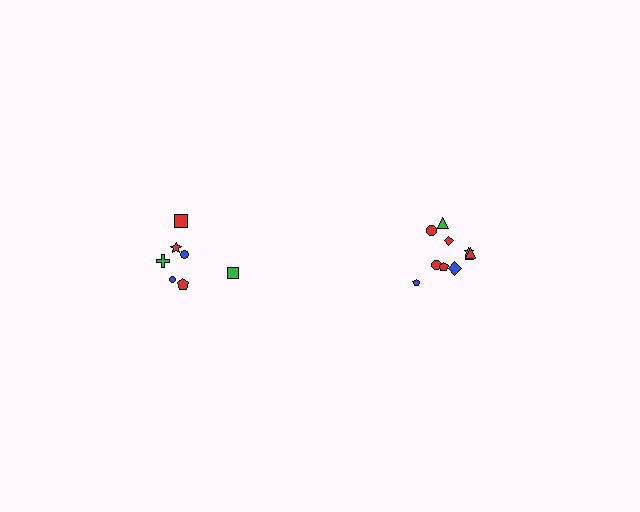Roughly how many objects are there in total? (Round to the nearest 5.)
Roughly 15 objects in total.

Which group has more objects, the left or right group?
The right group.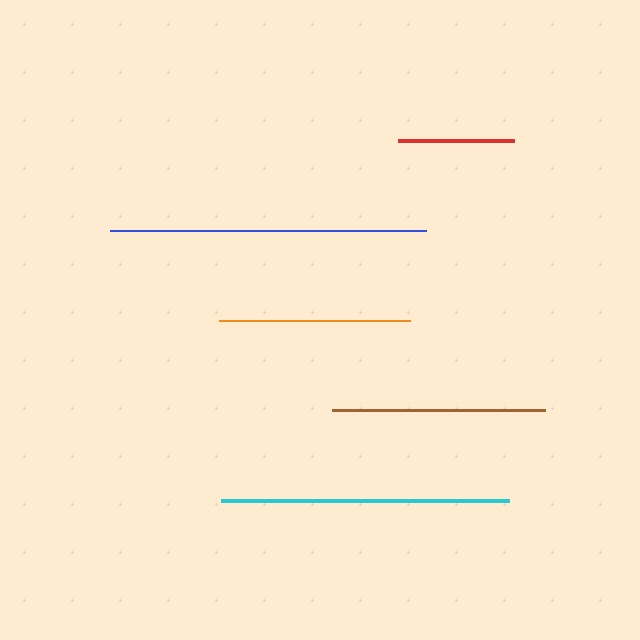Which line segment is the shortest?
The red line is the shortest at approximately 116 pixels.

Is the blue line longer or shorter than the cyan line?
The blue line is longer than the cyan line.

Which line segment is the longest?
The blue line is the longest at approximately 316 pixels.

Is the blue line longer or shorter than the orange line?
The blue line is longer than the orange line.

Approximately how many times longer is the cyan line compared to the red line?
The cyan line is approximately 2.5 times the length of the red line.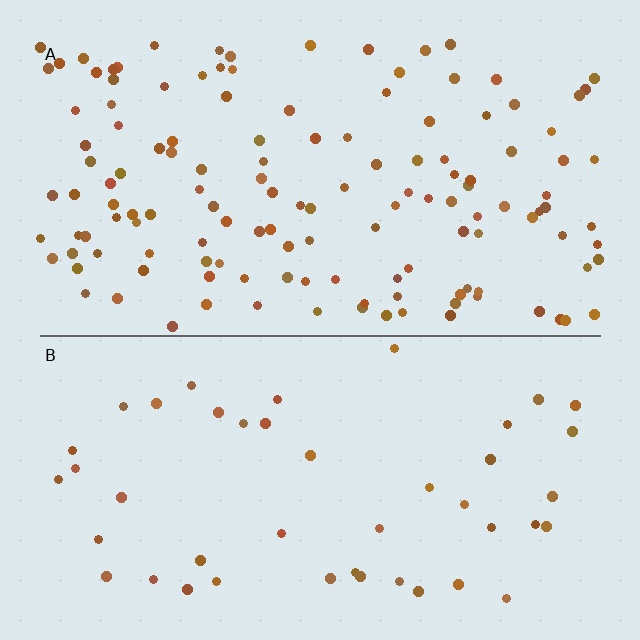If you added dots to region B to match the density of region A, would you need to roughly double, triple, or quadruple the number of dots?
Approximately triple.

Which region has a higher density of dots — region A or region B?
A (the top).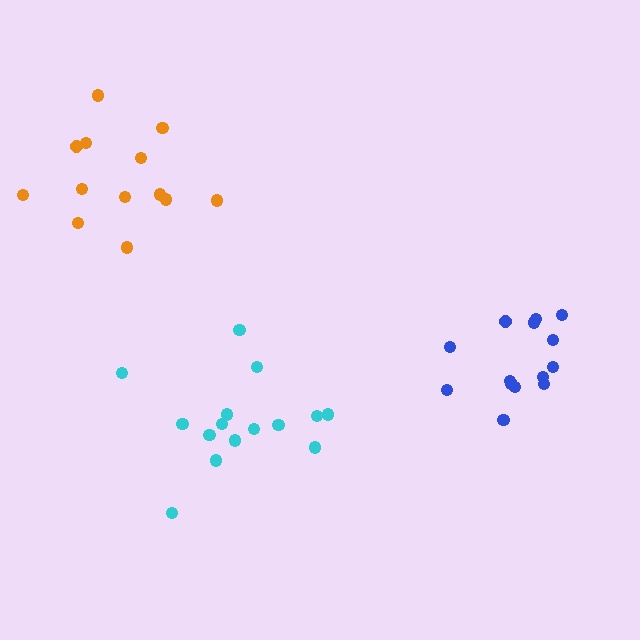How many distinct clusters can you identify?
There are 3 distinct clusters.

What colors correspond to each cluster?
The clusters are colored: cyan, blue, orange.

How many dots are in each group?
Group 1: 15 dots, Group 2: 14 dots, Group 3: 13 dots (42 total).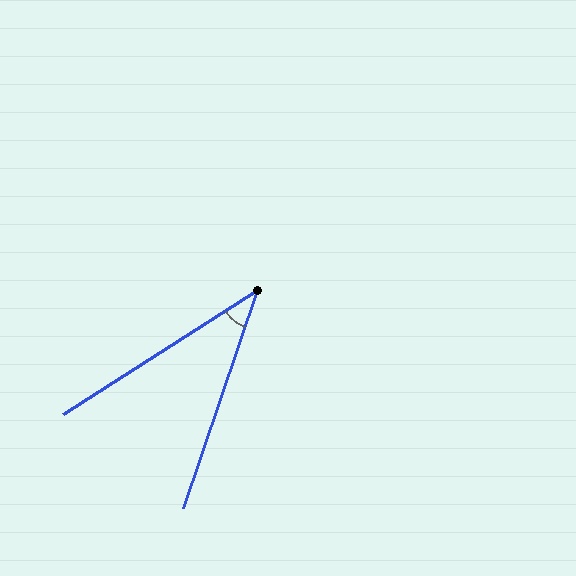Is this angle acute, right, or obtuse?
It is acute.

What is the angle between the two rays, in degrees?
Approximately 39 degrees.